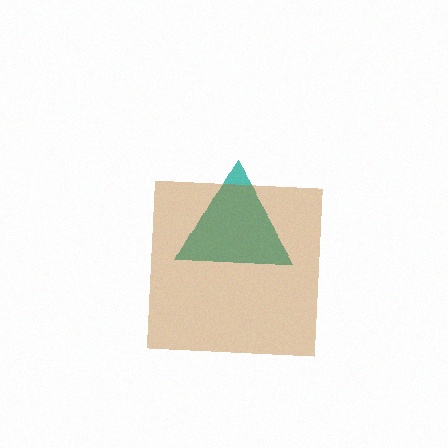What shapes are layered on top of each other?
The layered shapes are: a teal triangle, a brown square.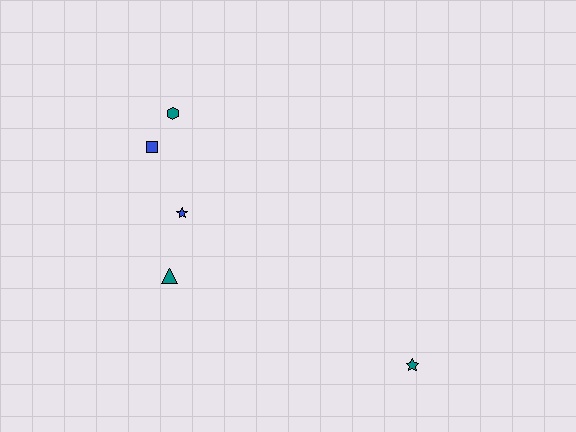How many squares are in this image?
There is 1 square.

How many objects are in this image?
There are 5 objects.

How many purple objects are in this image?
There are no purple objects.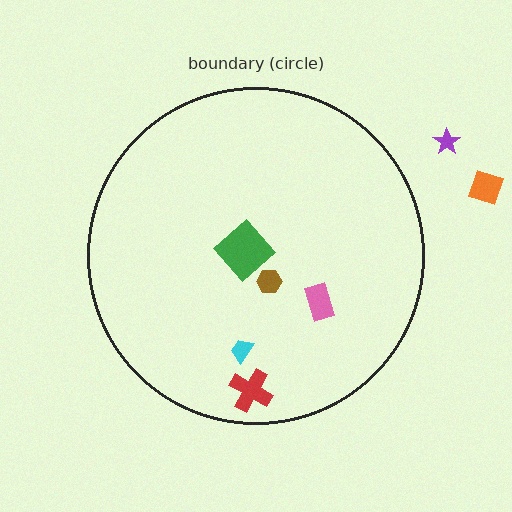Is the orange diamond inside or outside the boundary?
Outside.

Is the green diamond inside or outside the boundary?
Inside.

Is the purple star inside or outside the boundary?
Outside.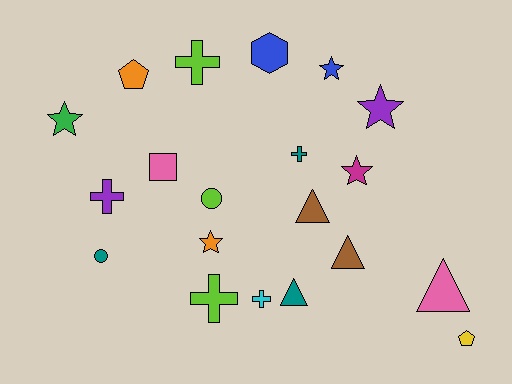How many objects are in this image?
There are 20 objects.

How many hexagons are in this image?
There is 1 hexagon.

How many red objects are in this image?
There are no red objects.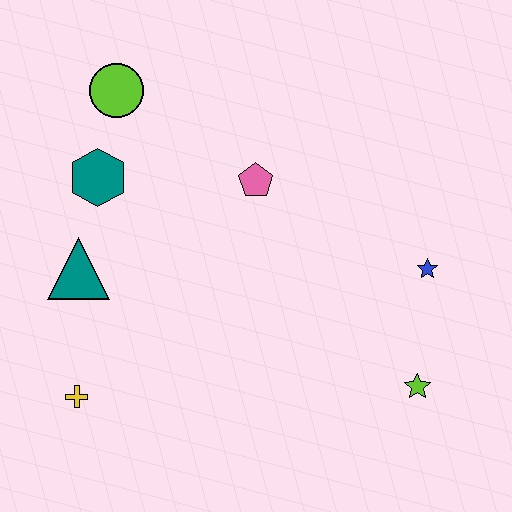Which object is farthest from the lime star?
The lime circle is farthest from the lime star.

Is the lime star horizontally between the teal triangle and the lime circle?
No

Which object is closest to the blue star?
The lime star is closest to the blue star.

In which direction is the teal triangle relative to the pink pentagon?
The teal triangle is to the left of the pink pentagon.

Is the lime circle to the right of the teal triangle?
Yes